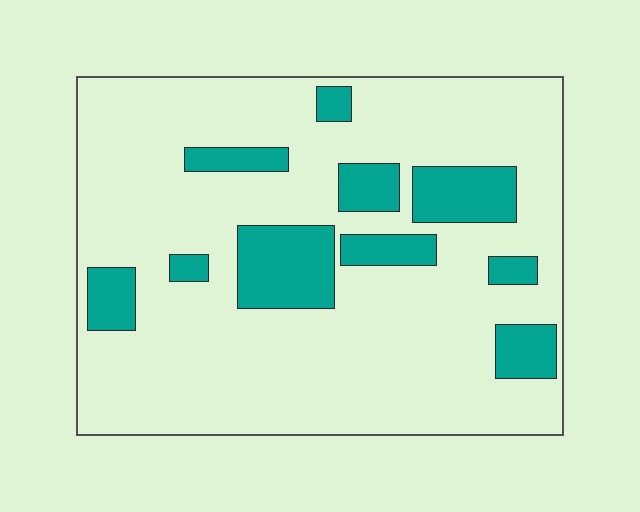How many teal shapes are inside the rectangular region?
10.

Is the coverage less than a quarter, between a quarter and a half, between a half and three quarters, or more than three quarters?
Less than a quarter.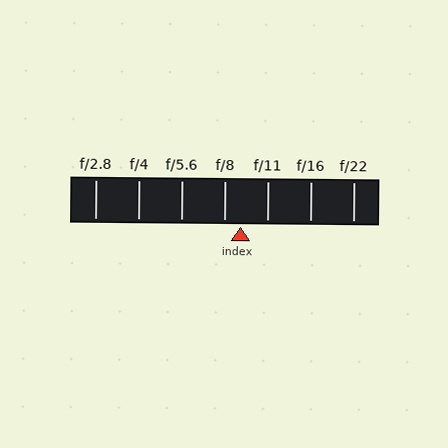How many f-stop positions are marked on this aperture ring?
There are 7 f-stop positions marked.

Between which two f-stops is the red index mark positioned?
The index mark is between f/8 and f/11.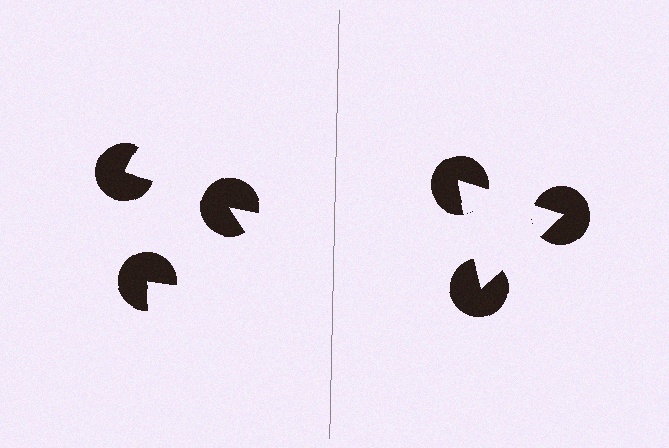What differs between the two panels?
The pac-man discs are positioned identically on both sides; only the wedge orientations differ. On the right they align to a triangle; on the left they are misaligned.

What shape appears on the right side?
An illusory triangle.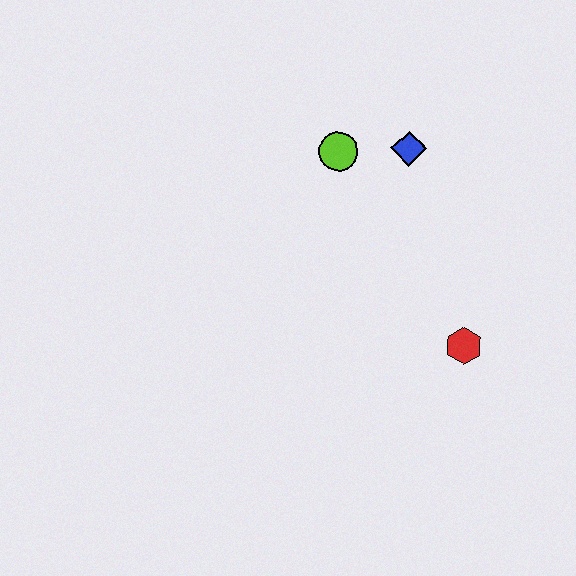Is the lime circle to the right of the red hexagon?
No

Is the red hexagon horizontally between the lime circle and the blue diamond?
No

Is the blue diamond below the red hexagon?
No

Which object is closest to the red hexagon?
The blue diamond is closest to the red hexagon.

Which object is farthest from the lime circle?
The red hexagon is farthest from the lime circle.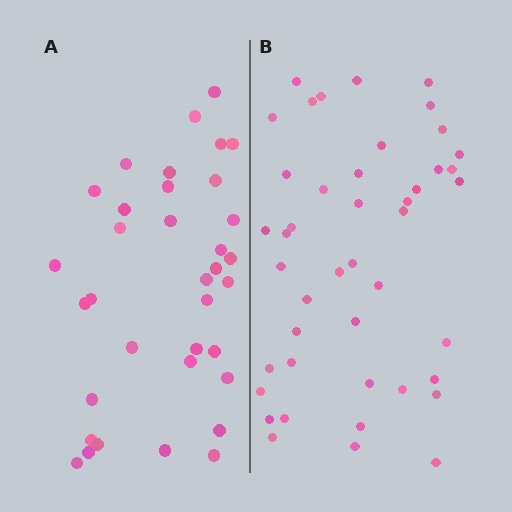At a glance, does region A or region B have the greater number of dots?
Region B (the right region) has more dots.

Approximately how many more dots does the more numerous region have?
Region B has roughly 8 or so more dots than region A.